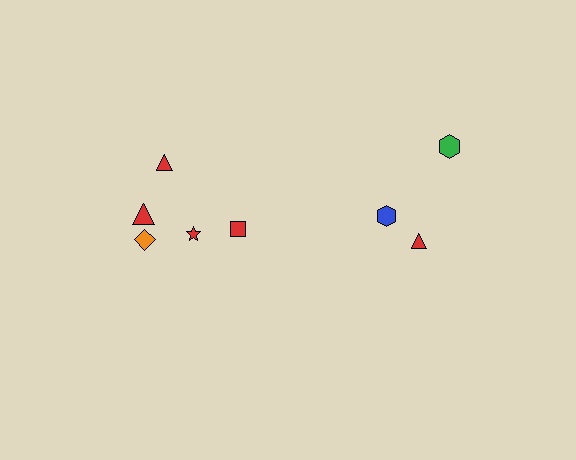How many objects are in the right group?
There are 3 objects.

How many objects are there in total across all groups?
There are 8 objects.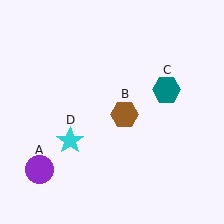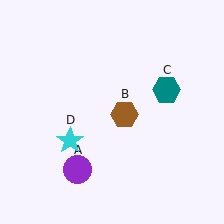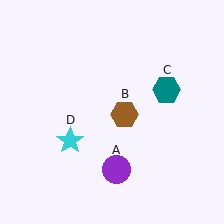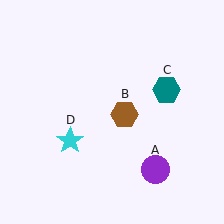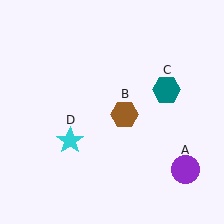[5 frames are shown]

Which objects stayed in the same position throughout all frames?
Brown hexagon (object B) and teal hexagon (object C) and cyan star (object D) remained stationary.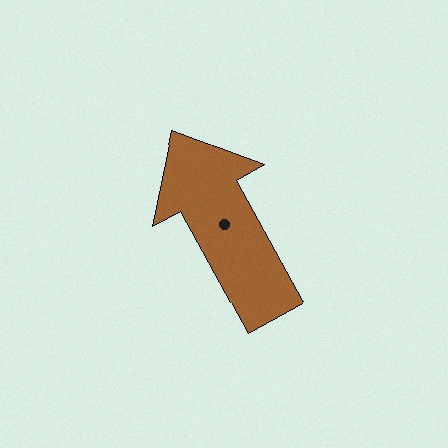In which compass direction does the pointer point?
Northwest.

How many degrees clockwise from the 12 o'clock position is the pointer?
Approximately 331 degrees.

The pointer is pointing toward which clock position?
Roughly 11 o'clock.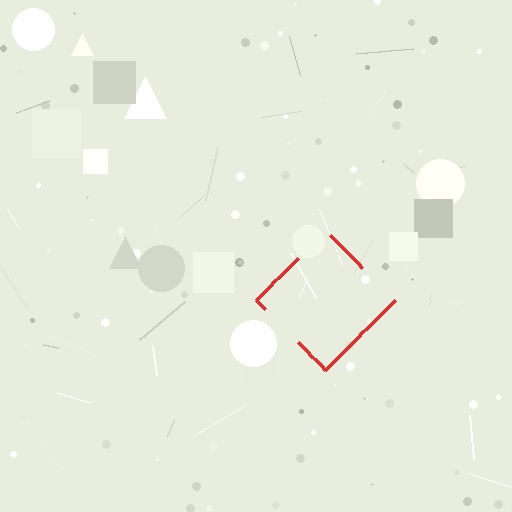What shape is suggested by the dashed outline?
The dashed outline suggests a diamond.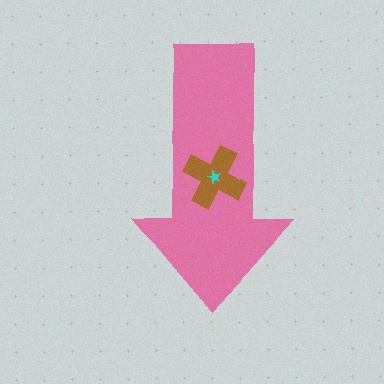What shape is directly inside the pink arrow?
The brown cross.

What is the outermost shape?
The pink arrow.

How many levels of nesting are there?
3.